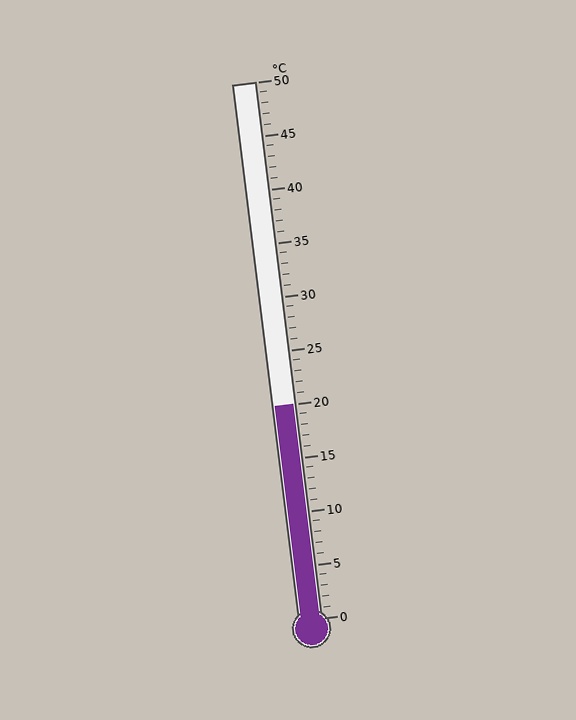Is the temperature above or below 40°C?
The temperature is below 40°C.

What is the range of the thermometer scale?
The thermometer scale ranges from 0°C to 50°C.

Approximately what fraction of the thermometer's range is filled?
The thermometer is filled to approximately 40% of its range.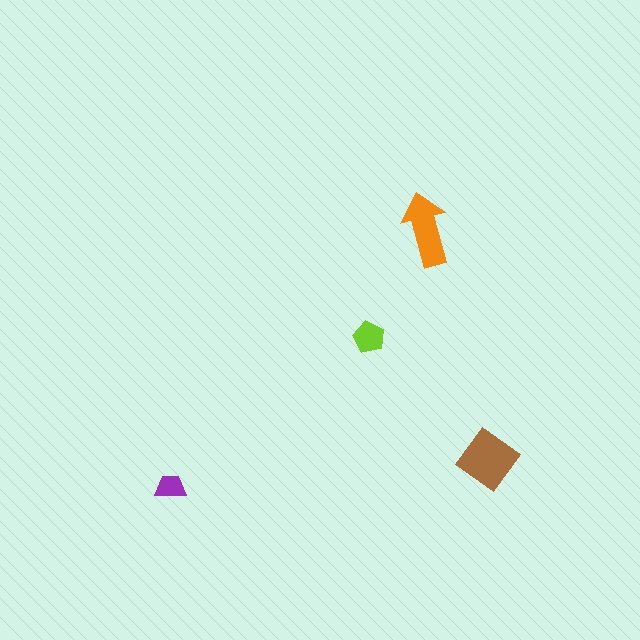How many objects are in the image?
There are 4 objects in the image.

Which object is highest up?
The orange arrow is topmost.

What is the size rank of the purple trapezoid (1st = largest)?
4th.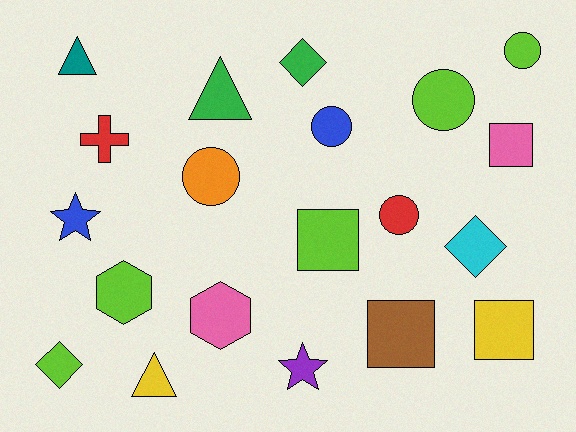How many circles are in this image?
There are 5 circles.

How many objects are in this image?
There are 20 objects.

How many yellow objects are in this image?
There are 2 yellow objects.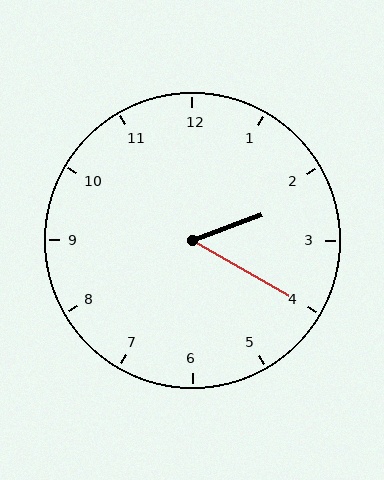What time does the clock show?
2:20.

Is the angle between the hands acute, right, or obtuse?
It is acute.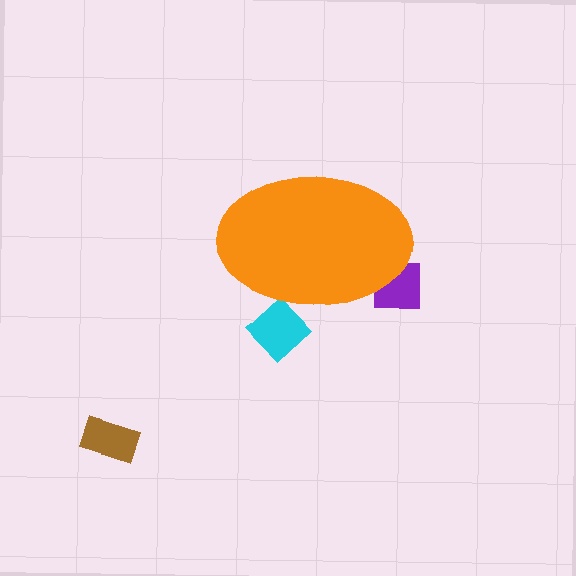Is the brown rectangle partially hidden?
No, the brown rectangle is fully visible.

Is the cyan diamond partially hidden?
Yes, the cyan diamond is partially hidden behind the orange ellipse.